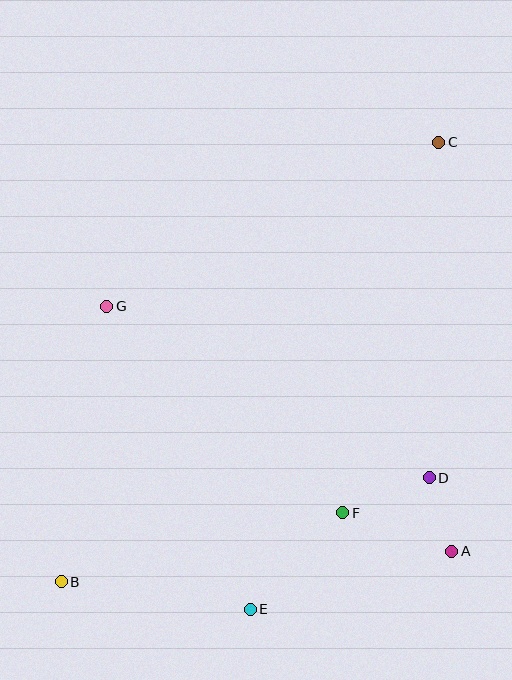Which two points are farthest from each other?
Points B and C are farthest from each other.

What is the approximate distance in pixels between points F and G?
The distance between F and G is approximately 314 pixels.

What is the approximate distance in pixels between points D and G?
The distance between D and G is approximately 365 pixels.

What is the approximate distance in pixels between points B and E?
The distance between B and E is approximately 191 pixels.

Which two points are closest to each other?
Points A and D are closest to each other.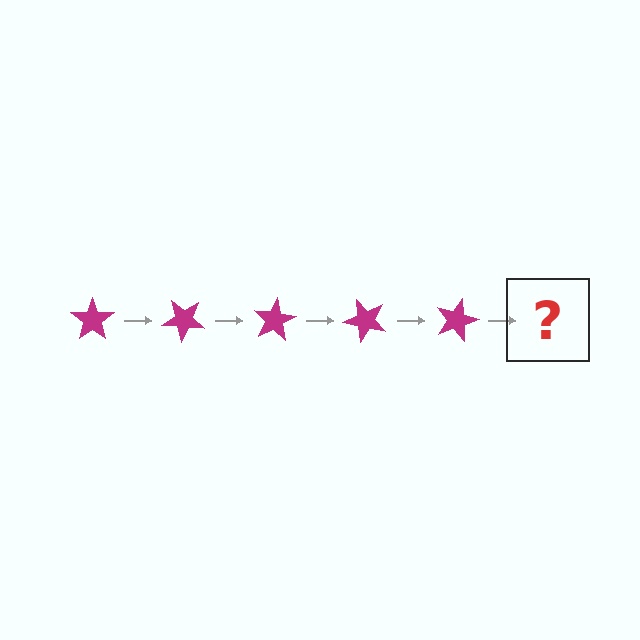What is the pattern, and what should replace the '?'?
The pattern is that the star rotates 40 degrees each step. The '?' should be a magenta star rotated 200 degrees.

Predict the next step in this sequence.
The next step is a magenta star rotated 200 degrees.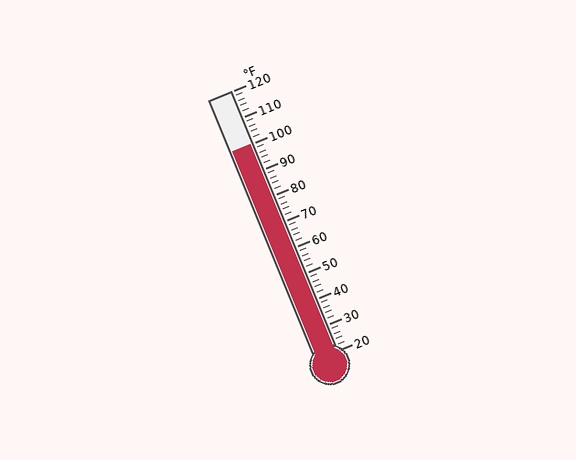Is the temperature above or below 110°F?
The temperature is below 110°F.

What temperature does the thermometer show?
The thermometer shows approximately 100°F.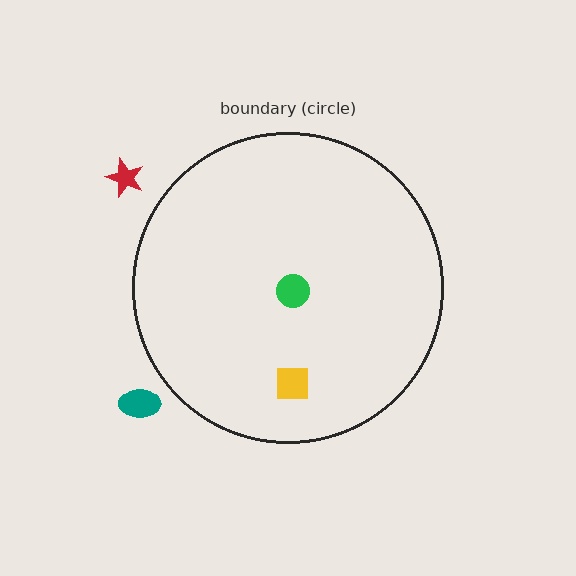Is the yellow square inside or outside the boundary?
Inside.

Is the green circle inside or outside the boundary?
Inside.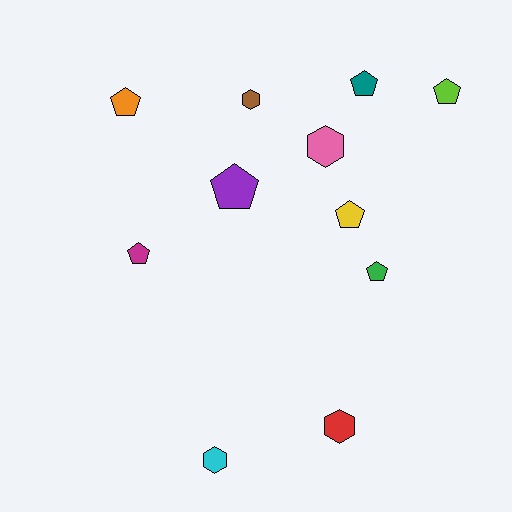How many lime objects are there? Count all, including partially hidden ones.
There is 1 lime object.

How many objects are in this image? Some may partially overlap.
There are 11 objects.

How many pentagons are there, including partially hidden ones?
There are 7 pentagons.